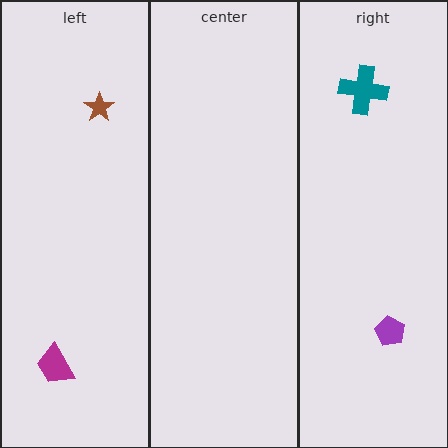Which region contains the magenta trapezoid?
The left region.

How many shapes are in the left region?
2.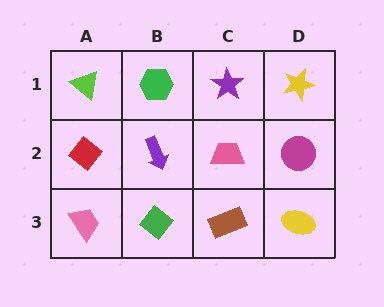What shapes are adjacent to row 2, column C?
A purple star (row 1, column C), a brown rectangle (row 3, column C), a purple arrow (row 2, column B), a magenta circle (row 2, column D).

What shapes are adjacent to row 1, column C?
A pink trapezoid (row 2, column C), a green hexagon (row 1, column B), a yellow star (row 1, column D).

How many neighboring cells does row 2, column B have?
4.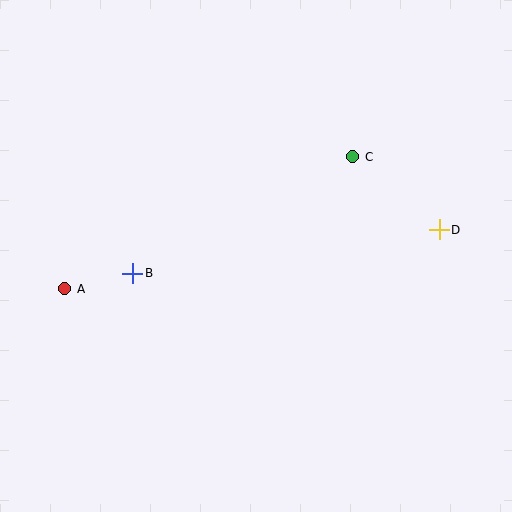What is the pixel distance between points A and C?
The distance between A and C is 317 pixels.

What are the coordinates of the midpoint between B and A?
The midpoint between B and A is at (99, 281).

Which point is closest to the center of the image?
Point B at (133, 273) is closest to the center.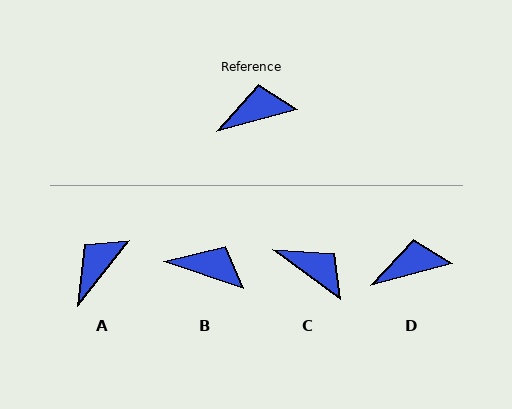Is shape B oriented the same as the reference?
No, it is off by about 34 degrees.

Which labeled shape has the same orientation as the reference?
D.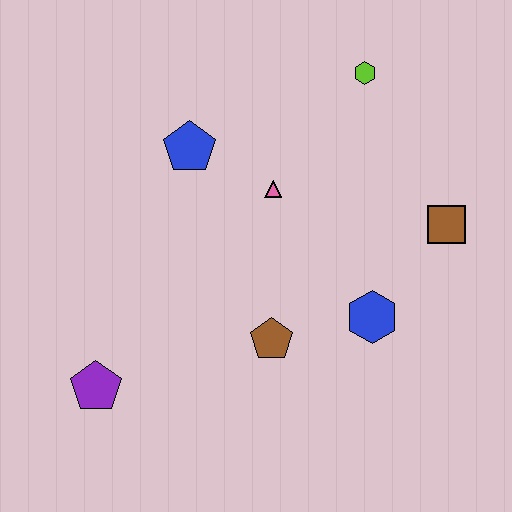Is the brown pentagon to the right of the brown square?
No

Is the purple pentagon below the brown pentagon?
Yes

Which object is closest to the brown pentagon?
The blue hexagon is closest to the brown pentagon.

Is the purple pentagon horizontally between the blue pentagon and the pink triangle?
No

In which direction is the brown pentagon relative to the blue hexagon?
The brown pentagon is to the left of the blue hexagon.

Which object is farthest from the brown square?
The purple pentagon is farthest from the brown square.